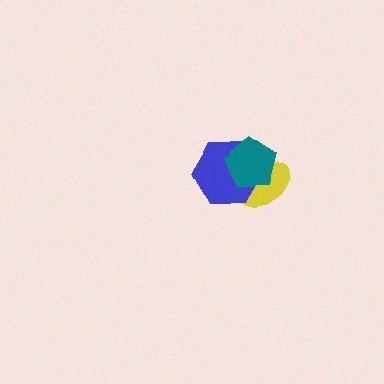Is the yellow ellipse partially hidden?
Yes, it is partially covered by another shape.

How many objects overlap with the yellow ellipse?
2 objects overlap with the yellow ellipse.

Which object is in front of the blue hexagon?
The teal pentagon is in front of the blue hexagon.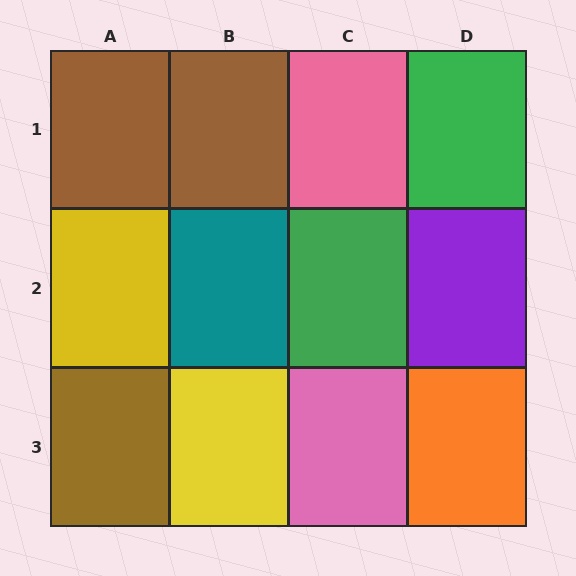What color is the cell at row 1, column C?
Pink.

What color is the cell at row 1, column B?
Brown.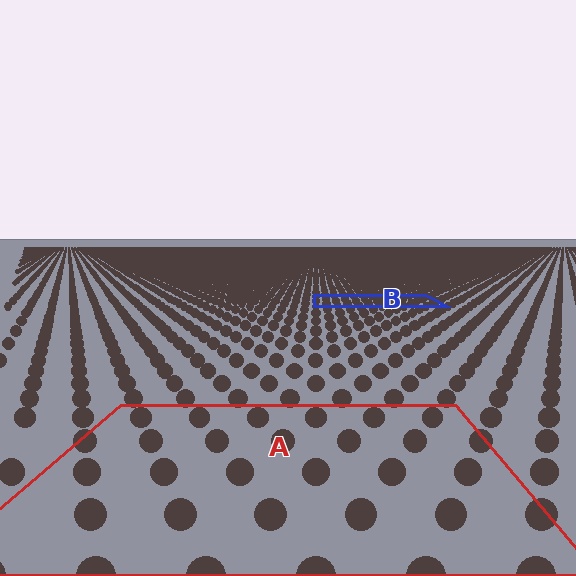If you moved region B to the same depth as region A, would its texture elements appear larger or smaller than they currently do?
They would appear larger. At a closer depth, the same texture elements are projected at a bigger on-screen size.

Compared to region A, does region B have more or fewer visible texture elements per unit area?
Region B has more texture elements per unit area — they are packed more densely because it is farther away.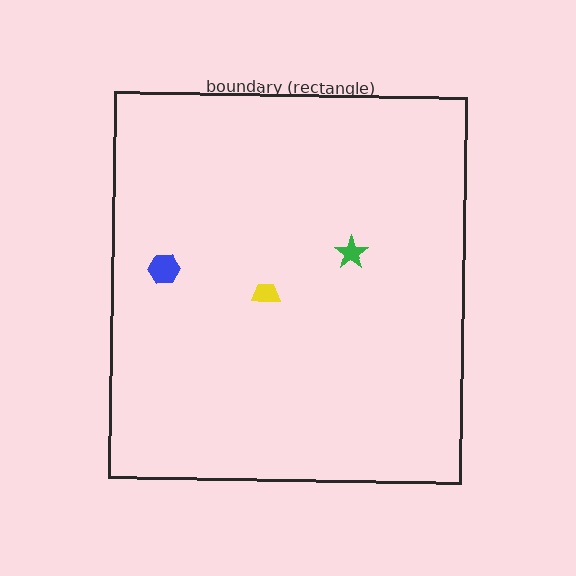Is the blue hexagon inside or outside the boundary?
Inside.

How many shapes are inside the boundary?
3 inside, 0 outside.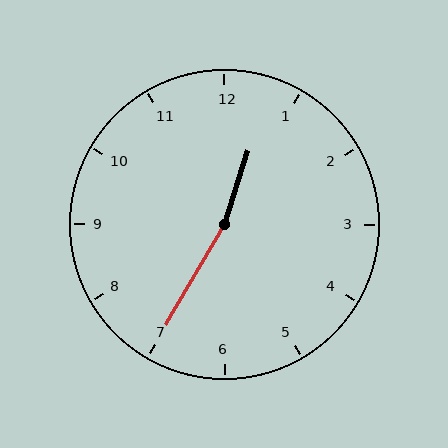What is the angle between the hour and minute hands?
Approximately 168 degrees.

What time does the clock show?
12:35.